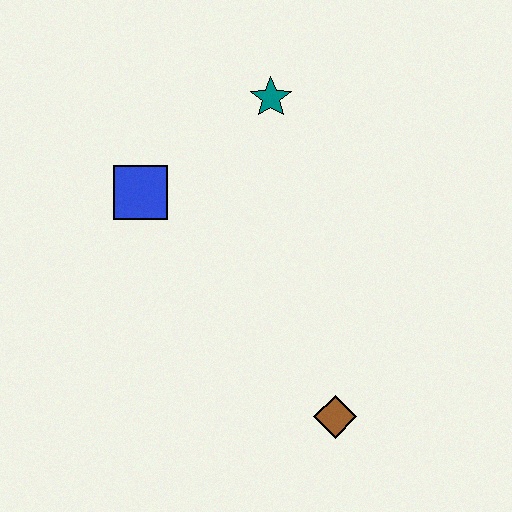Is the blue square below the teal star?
Yes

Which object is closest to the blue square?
The teal star is closest to the blue square.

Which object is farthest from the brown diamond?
The teal star is farthest from the brown diamond.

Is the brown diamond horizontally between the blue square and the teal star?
No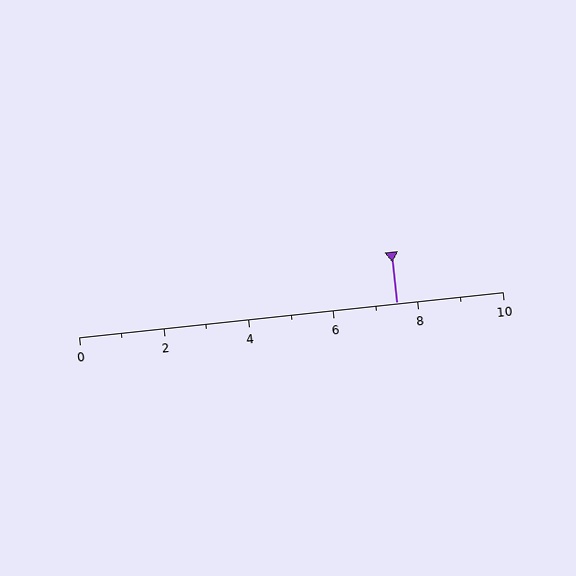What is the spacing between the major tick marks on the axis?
The major ticks are spaced 2 apart.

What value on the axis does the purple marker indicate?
The marker indicates approximately 7.5.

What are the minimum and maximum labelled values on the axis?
The axis runs from 0 to 10.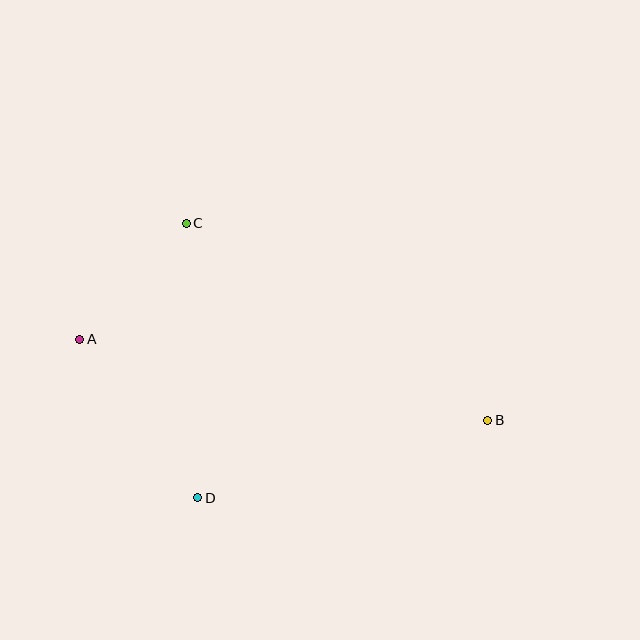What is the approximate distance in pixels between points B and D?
The distance between B and D is approximately 301 pixels.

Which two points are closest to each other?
Points A and C are closest to each other.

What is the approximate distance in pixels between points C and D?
The distance between C and D is approximately 275 pixels.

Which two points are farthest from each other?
Points A and B are farthest from each other.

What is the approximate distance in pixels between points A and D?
The distance between A and D is approximately 197 pixels.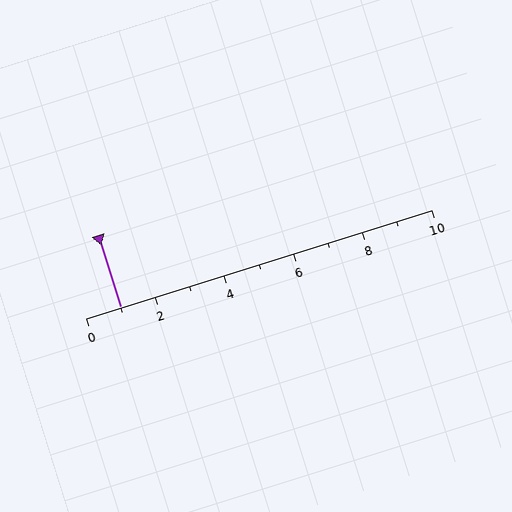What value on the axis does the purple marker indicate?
The marker indicates approximately 1.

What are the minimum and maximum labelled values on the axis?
The axis runs from 0 to 10.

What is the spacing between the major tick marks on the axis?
The major ticks are spaced 2 apart.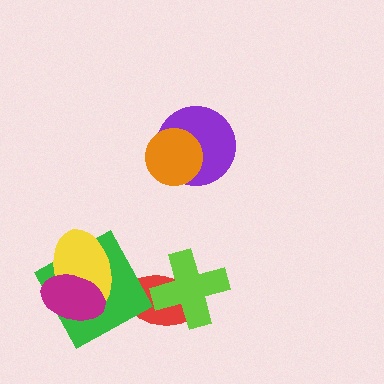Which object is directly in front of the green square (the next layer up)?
The yellow ellipse is directly in front of the green square.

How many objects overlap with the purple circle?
1 object overlaps with the purple circle.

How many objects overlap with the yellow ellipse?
2 objects overlap with the yellow ellipse.